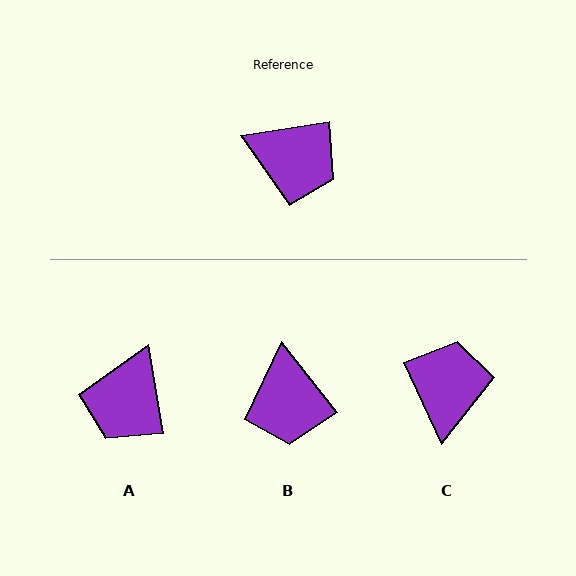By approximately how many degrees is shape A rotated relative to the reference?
Approximately 89 degrees clockwise.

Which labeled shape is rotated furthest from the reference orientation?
C, about 106 degrees away.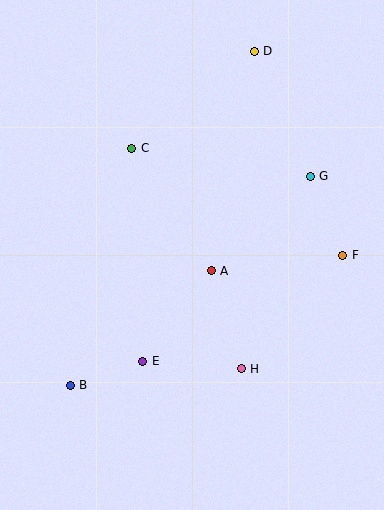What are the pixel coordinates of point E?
Point E is at (143, 361).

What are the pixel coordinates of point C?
Point C is at (132, 148).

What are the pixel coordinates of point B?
Point B is at (70, 385).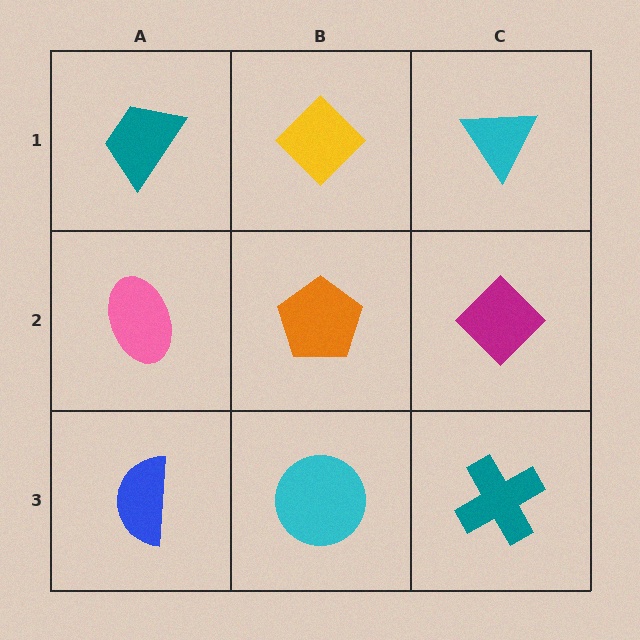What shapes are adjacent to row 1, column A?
A pink ellipse (row 2, column A), a yellow diamond (row 1, column B).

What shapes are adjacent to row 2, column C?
A cyan triangle (row 1, column C), a teal cross (row 3, column C), an orange pentagon (row 2, column B).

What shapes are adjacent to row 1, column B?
An orange pentagon (row 2, column B), a teal trapezoid (row 1, column A), a cyan triangle (row 1, column C).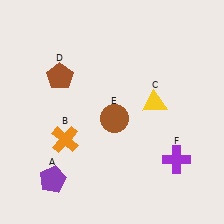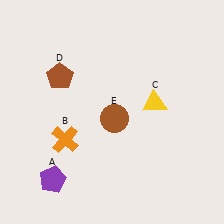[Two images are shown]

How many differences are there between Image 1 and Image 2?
There is 1 difference between the two images.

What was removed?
The purple cross (F) was removed in Image 2.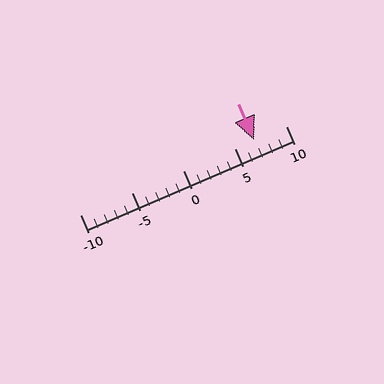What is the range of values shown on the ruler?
The ruler shows values from -10 to 10.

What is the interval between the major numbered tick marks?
The major tick marks are spaced 5 units apart.